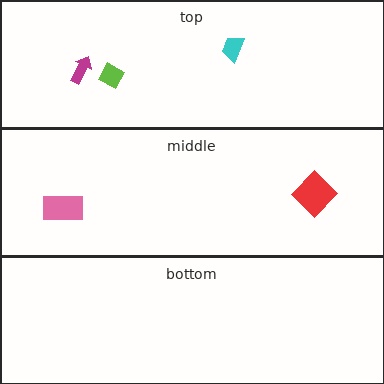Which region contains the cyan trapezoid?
The top region.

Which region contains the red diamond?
The middle region.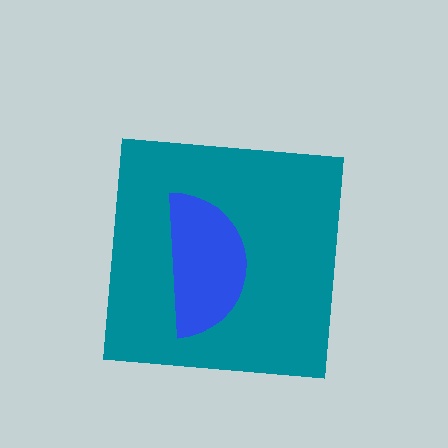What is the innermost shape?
The blue semicircle.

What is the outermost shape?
The teal square.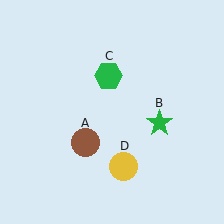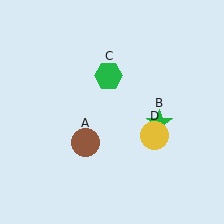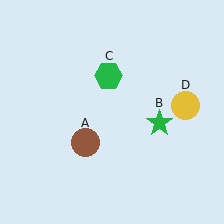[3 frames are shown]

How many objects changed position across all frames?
1 object changed position: yellow circle (object D).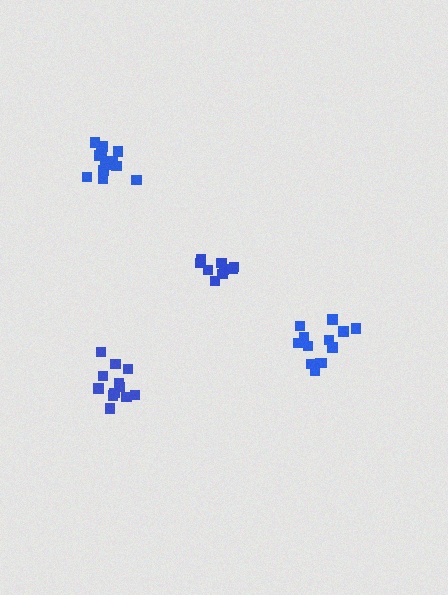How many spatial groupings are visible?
There are 4 spatial groupings.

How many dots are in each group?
Group 1: 12 dots, Group 2: 14 dots, Group 3: 13 dots, Group 4: 9 dots (48 total).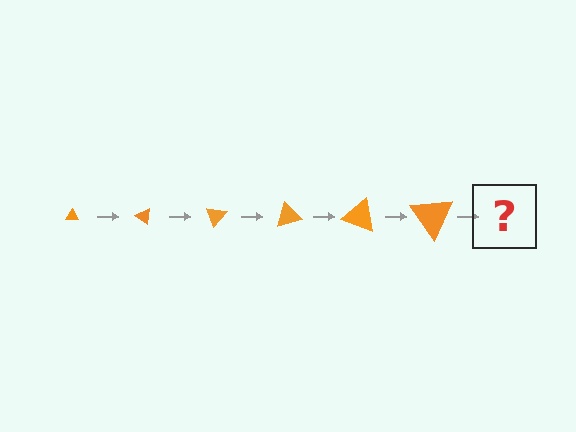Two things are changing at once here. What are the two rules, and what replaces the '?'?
The two rules are that the triangle grows larger each step and it rotates 35 degrees each step. The '?' should be a triangle, larger than the previous one and rotated 210 degrees from the start.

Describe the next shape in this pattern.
It should be a triangle, larger than the previous one and rotated 210 degrees from the start.